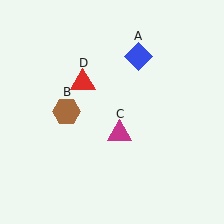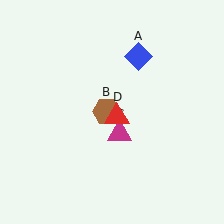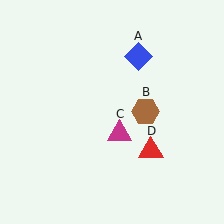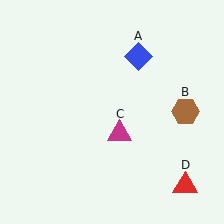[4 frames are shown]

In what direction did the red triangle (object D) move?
The red triangle (object D) moved down and to the right.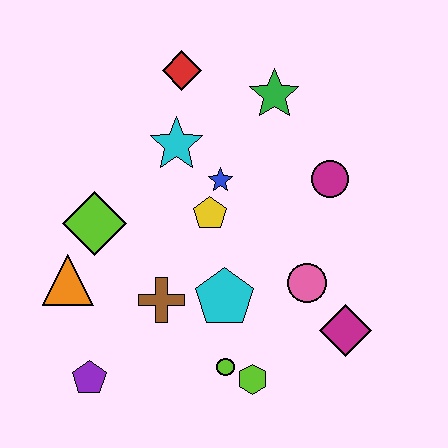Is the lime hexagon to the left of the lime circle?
No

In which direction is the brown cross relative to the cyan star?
The brown cross is below the cyan star.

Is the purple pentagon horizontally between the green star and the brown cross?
No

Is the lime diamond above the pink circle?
Yes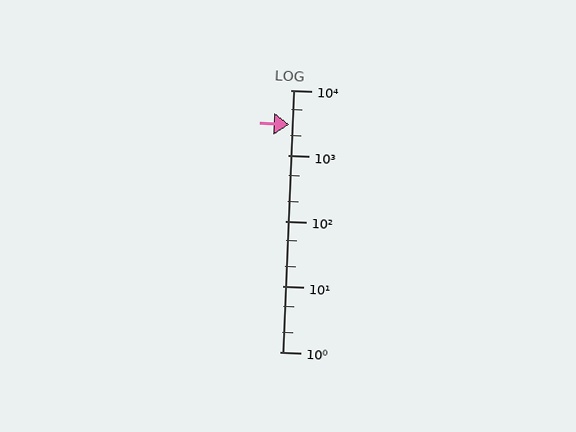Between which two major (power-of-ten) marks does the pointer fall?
The pointer is between 1000 and 10000.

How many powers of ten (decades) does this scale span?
The scale spans 4 decades, from 1 to 10000.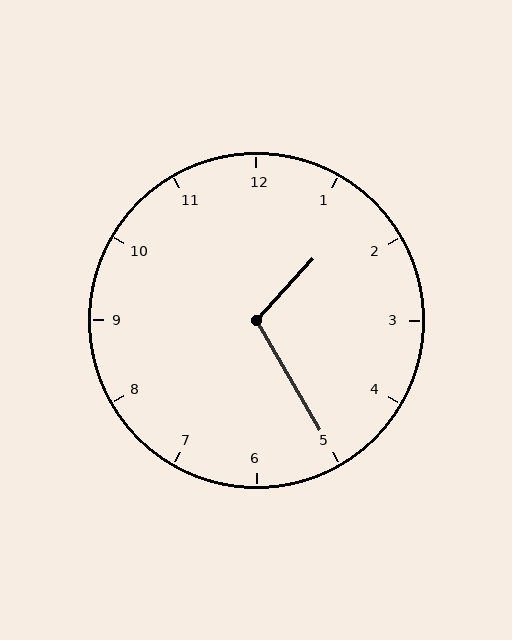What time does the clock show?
1:25.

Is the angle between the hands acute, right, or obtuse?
It is obtuse.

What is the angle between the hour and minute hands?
Approximately 108 degrees.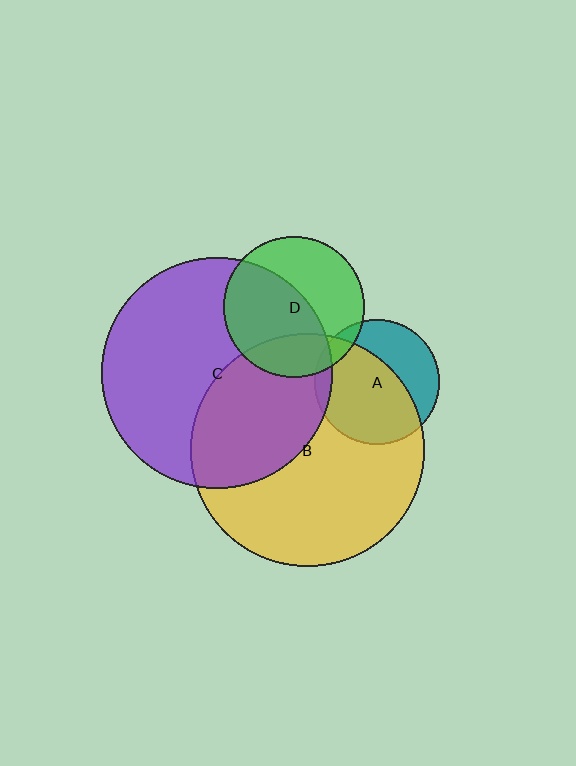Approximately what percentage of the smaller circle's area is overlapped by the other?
Approximately 10%.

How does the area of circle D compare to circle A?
Approximately 1.3 times.